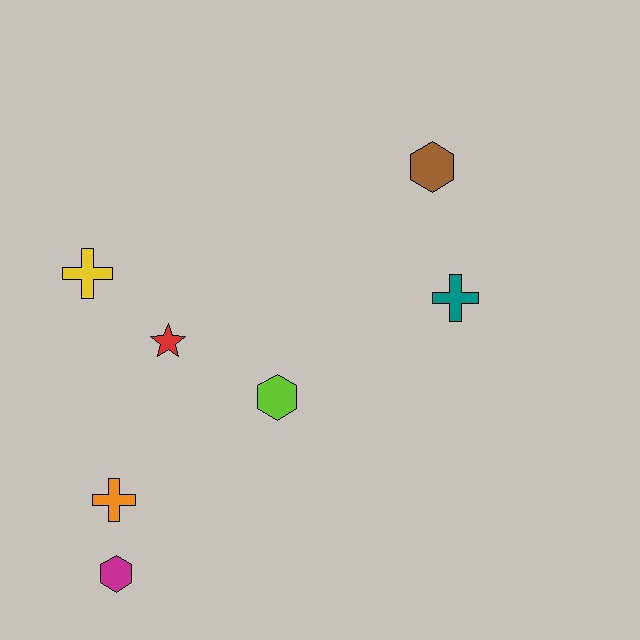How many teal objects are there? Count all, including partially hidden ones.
There is 1 teal object.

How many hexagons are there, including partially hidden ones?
There are 3 hexagons.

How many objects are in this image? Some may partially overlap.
There are 7 objects.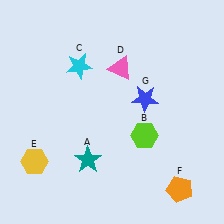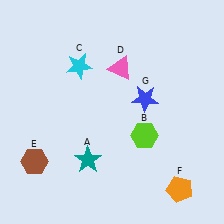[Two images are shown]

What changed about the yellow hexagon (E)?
In Image 1, E is yellow. In Image 2, it changed to brown.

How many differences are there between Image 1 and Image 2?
There is 1 difference between the two images.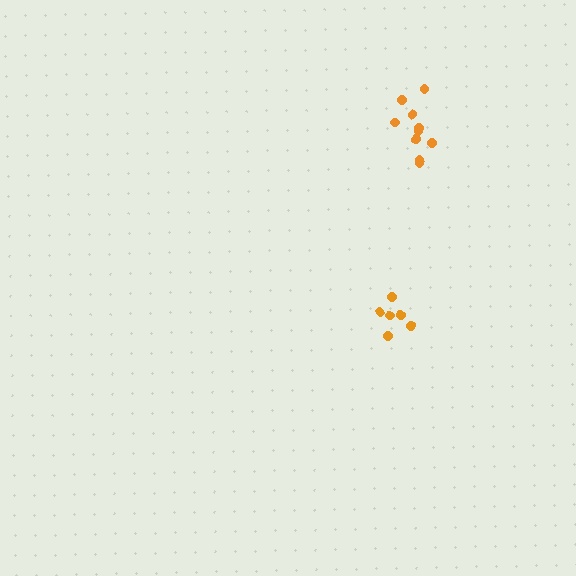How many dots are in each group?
Group 1: 6 dots, Group 2: 10 dots (16 total).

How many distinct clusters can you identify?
There are 2 distinct clusters.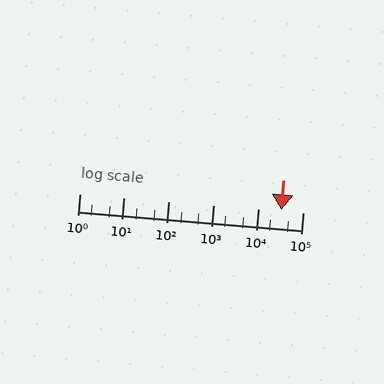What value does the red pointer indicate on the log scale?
The pointer indicates approximately 33000.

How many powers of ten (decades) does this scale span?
The scale spans 5 decades, from 1 to 100000.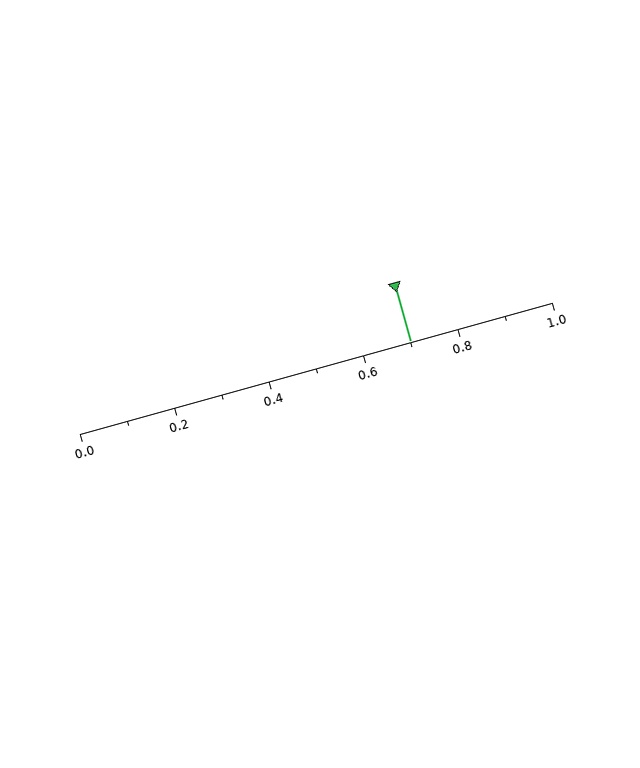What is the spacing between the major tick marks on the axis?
The major ticks are spaced 0.2 apart.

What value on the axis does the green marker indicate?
The marker indicates approximately 0.7.